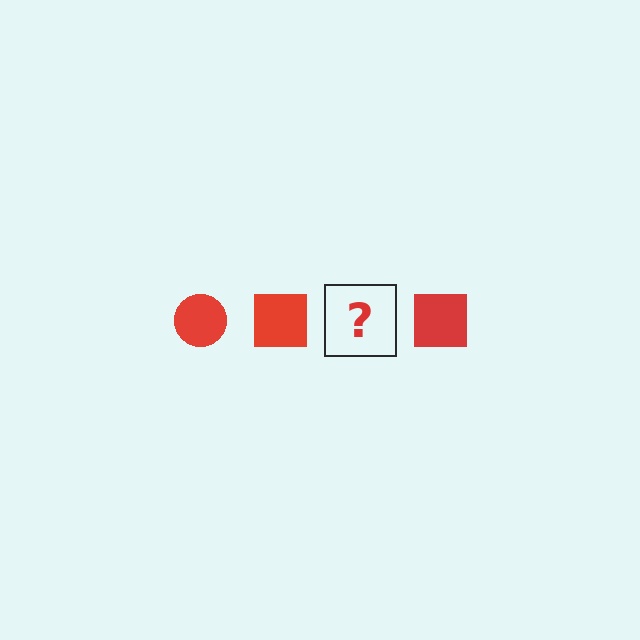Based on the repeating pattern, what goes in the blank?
The blank should be a red circle.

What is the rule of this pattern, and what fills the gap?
The rule is that the pattern cycles through circle, square shapes in red. The gap should be filled with a red circle.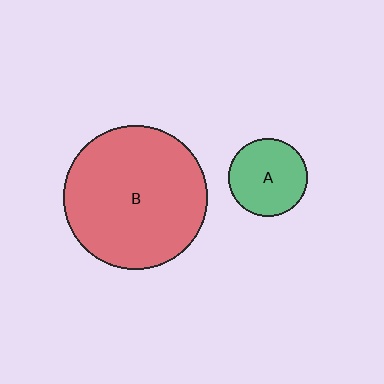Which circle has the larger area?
Circle B (red).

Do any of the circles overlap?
No, none of the circles overlap.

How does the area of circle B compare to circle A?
Approximately 3.3 times.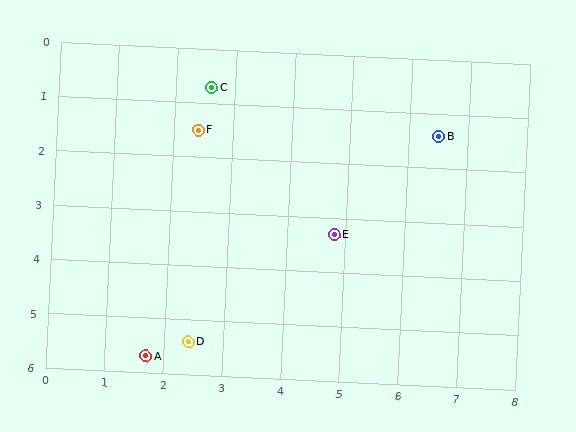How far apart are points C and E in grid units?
Points C and E are about 3.4 grid units apart.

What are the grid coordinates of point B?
Point B is at approximately (6.5, 1.4).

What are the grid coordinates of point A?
Point A is at approximately (1.7, 5.7).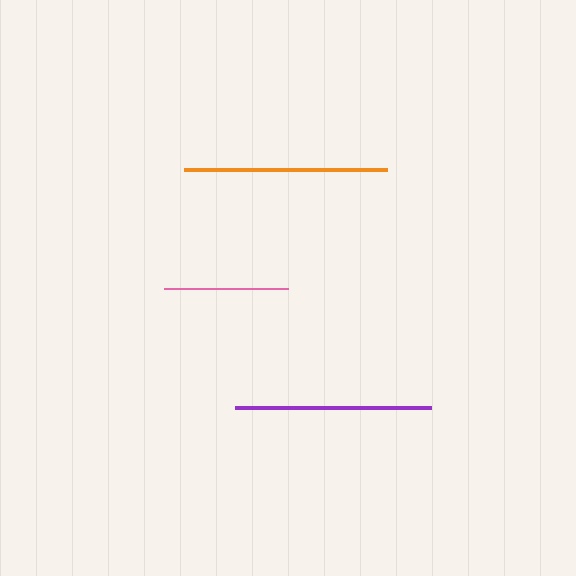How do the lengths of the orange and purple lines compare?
The orange and purple lines are approximately the same length.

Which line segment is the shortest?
The pink line is the shortest at approximately 124 pixels.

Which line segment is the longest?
The orange line is the longest at approximately 202 pixels.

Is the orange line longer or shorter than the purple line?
The orange line is longer than the purple line.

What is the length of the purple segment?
The purple segment is approximately 196 pixels long.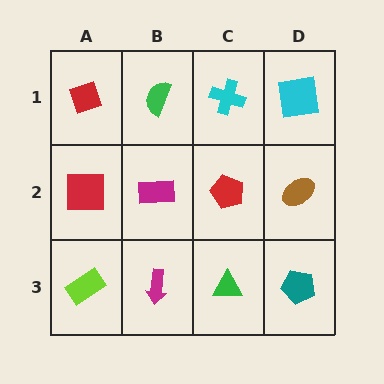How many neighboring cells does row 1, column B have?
3.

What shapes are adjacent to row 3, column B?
A magenta rectangle (row 2, column B), a lime rectangle (row 3, column A), a green triangle (row 3, column C).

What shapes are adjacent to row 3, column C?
A red pentagon (row 2, column C), a magenta arrow (row 3, column B), a teal pentagon (row 3, column D).